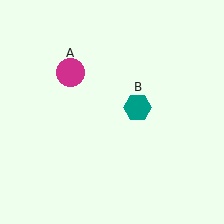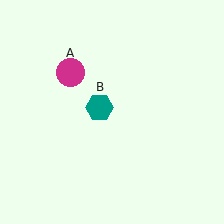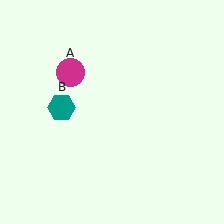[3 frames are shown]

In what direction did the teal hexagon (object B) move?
The teal hexagon (object B) moved left.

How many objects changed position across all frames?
1 object changed position: teal hexagon (object B).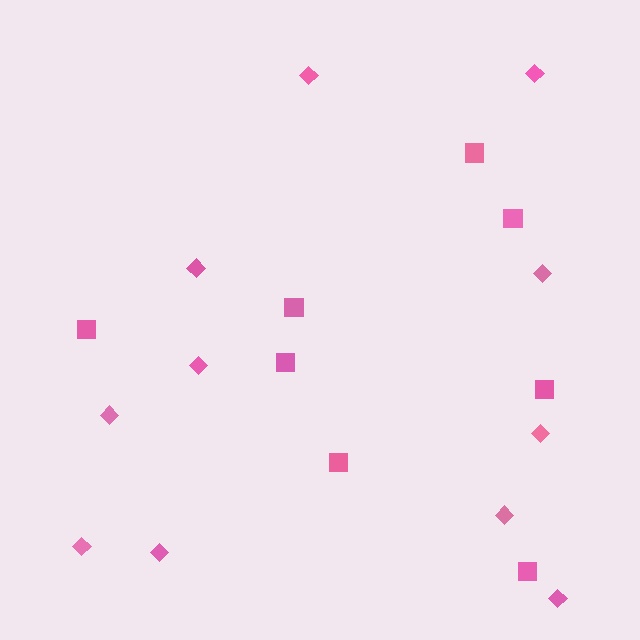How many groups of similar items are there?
There are 2 groups: one group of squares (8) and one group of diamonds (11).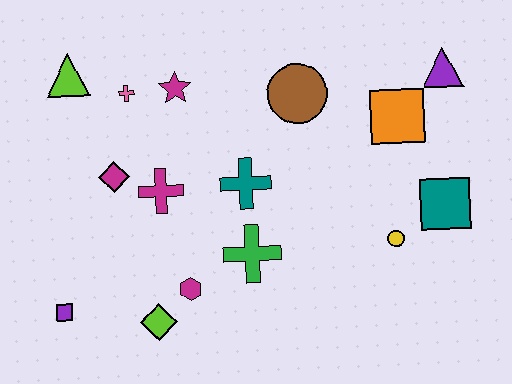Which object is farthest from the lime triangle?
The teal square is farthest from the lime triangle.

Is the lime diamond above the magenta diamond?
No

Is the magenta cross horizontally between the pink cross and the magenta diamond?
No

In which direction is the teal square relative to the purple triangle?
The teal square is below the purple triangle.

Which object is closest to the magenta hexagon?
The lime diamond is closest to the magenta hexagon.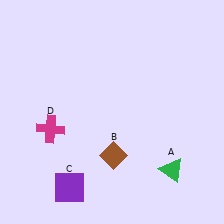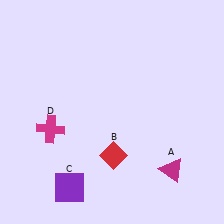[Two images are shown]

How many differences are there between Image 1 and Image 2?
There are 2 differences between the two images.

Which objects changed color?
A changed from green to magenta. B changed from brown to red.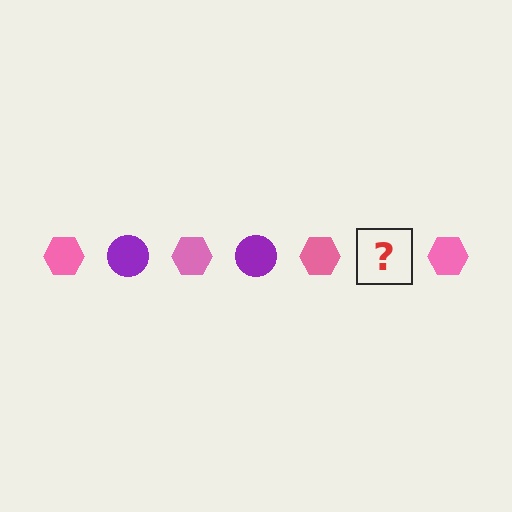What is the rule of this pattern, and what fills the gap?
The rule is that the pattern alternates between pink hexagon and purple circle. The gap should be filled with a purple circle.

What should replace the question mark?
The question mark should be replaced with a purple circle.